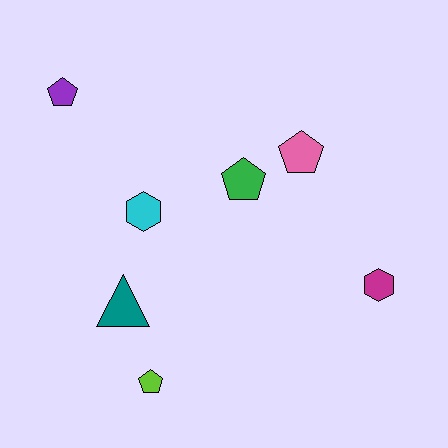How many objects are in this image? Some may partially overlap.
There are 7 objects.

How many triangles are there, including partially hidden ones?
There is 1 triangle.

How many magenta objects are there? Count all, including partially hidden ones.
There is 1 magenta object.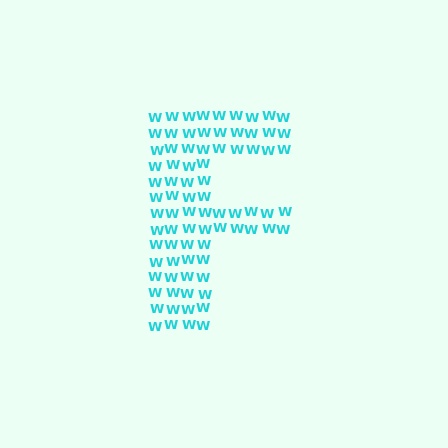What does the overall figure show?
The overall figure shows the letter F.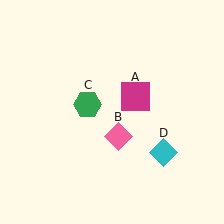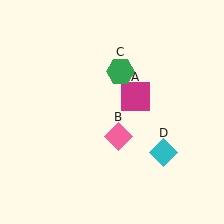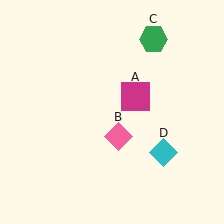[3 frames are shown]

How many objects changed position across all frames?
1 object changed position: green hexagon (object C).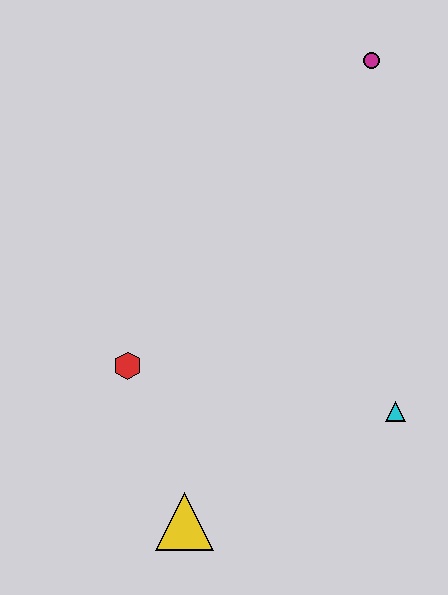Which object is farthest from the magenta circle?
The yellow triangle is farthest from the magenta circle.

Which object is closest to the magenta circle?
The cyan triangle is closest to the magenta circle.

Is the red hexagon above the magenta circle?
No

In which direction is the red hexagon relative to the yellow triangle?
The red hexagon is above the yellow triangle.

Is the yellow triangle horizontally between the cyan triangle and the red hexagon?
Yes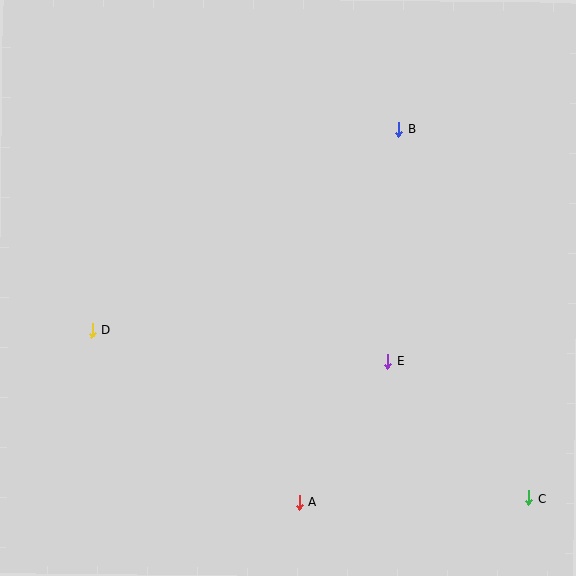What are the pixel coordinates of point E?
Point E is at (388, 361).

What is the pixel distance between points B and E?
The distance between B and E is 232 pixels.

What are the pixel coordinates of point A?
Point A is at (299, 502).